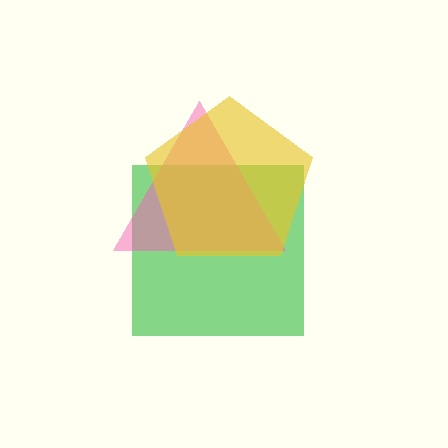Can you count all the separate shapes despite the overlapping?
Yes, there are 3 separate shapes.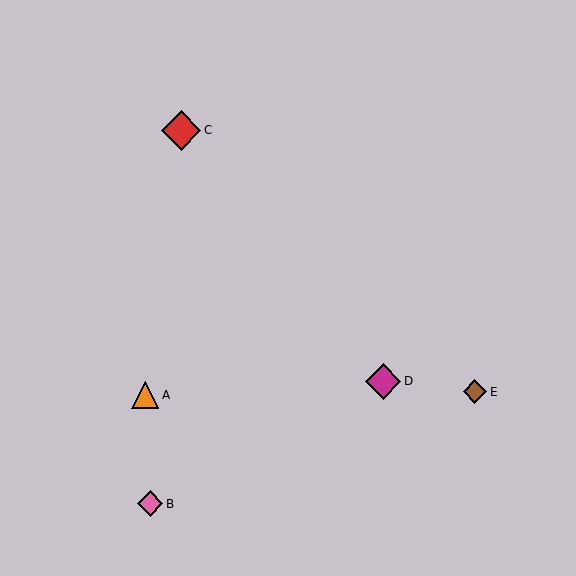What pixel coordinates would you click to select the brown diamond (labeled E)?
Click at (475, 392) to select the brown diamond E.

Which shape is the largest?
The red diamond (labeled C) is the largest.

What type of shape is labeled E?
Shape E is a brown diamond.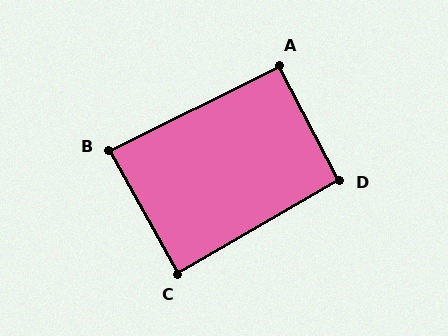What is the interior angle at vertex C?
Approximately 89 degrees (approximately right).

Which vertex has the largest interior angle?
D, at approximately 92 degrees.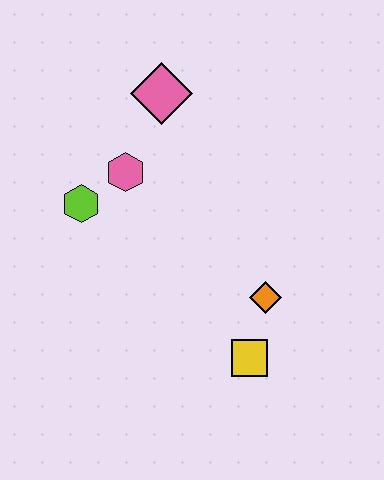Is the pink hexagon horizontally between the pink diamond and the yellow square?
No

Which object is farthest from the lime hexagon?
The yellow square is farthest from the lime hexagon.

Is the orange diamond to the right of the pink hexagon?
Yes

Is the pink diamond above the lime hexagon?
Yes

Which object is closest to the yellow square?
The orange diamond is closest to the yellow square.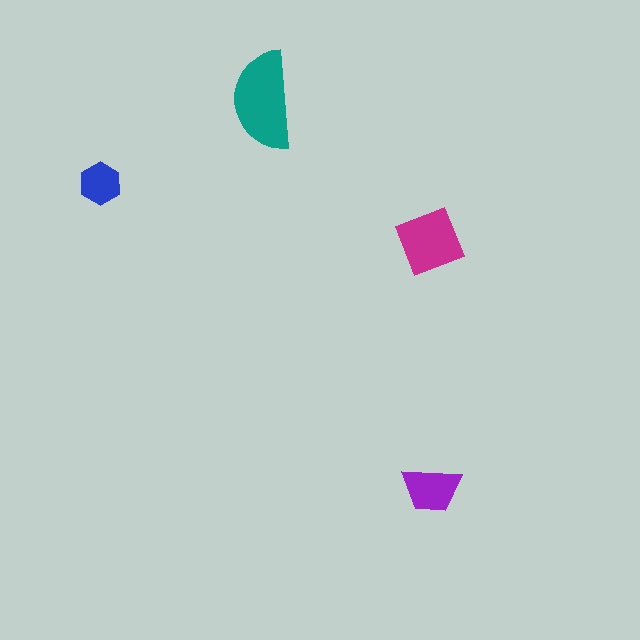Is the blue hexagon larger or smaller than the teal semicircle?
Smaller.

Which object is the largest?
The teal semicircle.